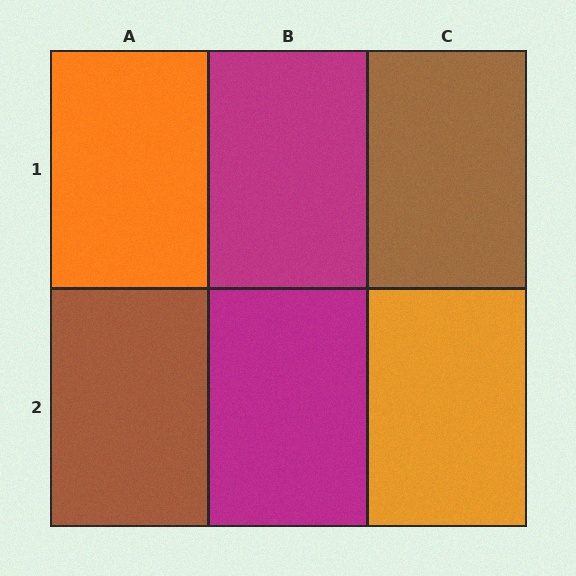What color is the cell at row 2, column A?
Brown.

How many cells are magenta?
2 cells are magenta.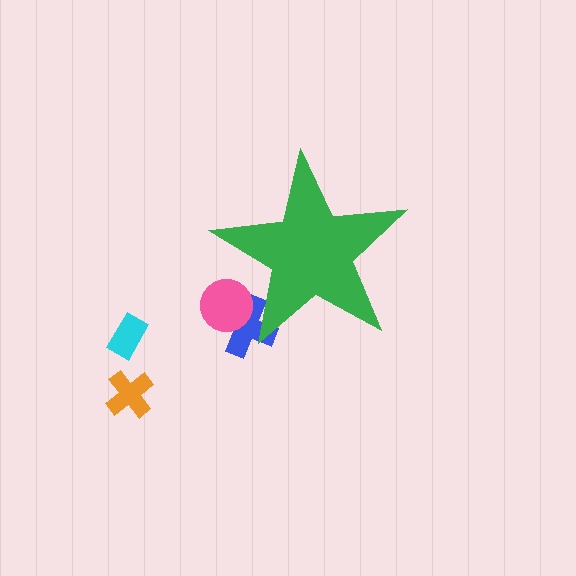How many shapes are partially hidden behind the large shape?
2 shapes are partially hidden.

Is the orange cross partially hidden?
No, the orange cross is fully visible.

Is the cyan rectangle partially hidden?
No, the cyan rectangle is fully visible.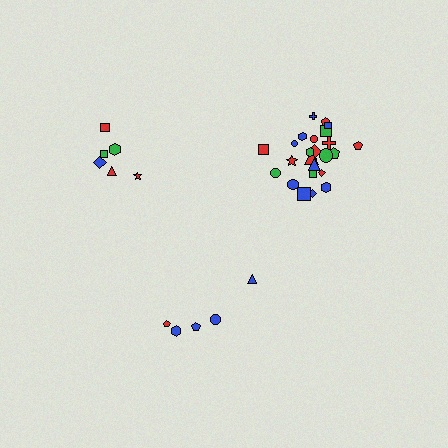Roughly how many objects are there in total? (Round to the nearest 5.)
Roughly 35 objects in total.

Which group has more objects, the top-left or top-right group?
The top-right group.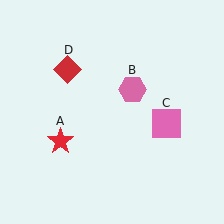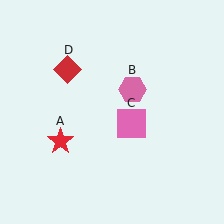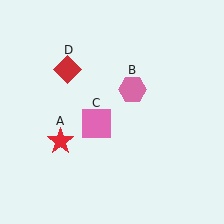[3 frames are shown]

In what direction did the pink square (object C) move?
The pink square (object C) moved left.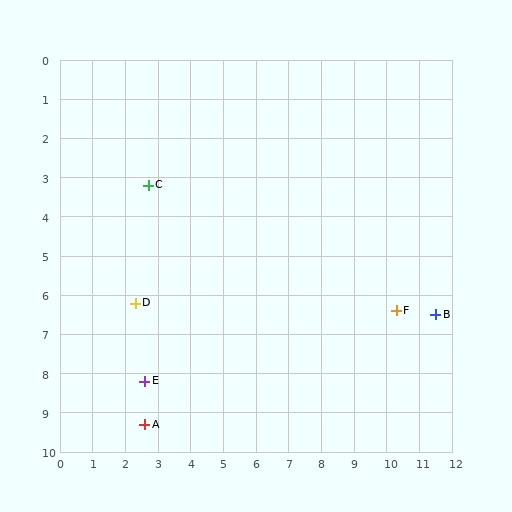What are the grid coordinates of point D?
Point D is at approximately (2.3, 6.2).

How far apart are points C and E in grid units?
Points C and E are about 5.0 grid units apart.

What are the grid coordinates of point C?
Point C is at approximately (2.7, 3.2).